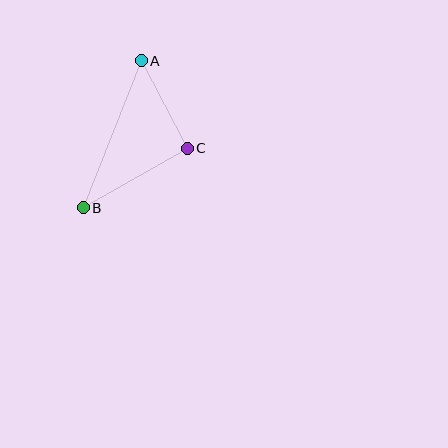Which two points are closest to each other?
Points A and C are closest to each other.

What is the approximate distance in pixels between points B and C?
The distance between B and C is approximately 120 pixels.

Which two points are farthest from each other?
Points A and B are farthest from each other.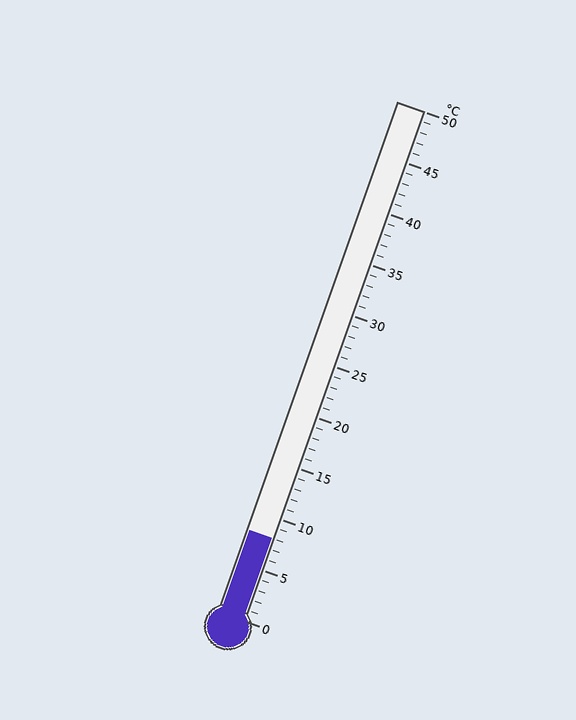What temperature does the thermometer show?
The thermometer shows approximately 8°C.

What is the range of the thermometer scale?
The thermometer scale ranges from 0°C to 50°C.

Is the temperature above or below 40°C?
The temperature is below 40°C.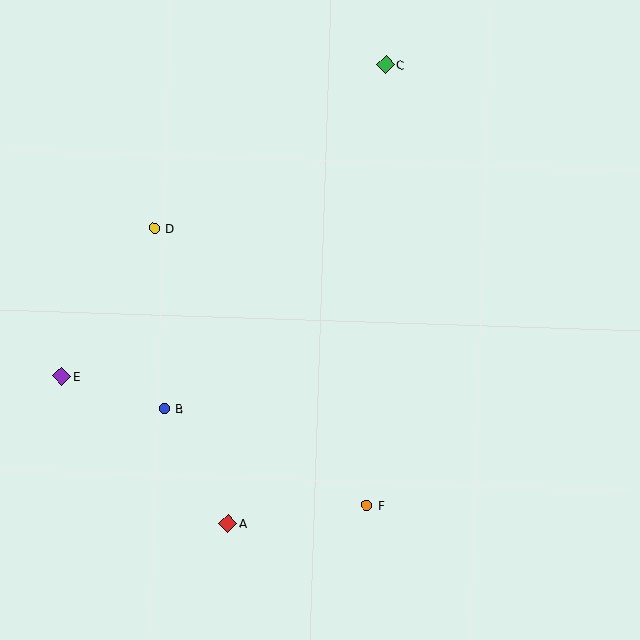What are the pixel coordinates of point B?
Point B is at (164, 409).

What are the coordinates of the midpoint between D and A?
The midpoint between D and A is at (191, 376).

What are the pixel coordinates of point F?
Point F is at (366, 506).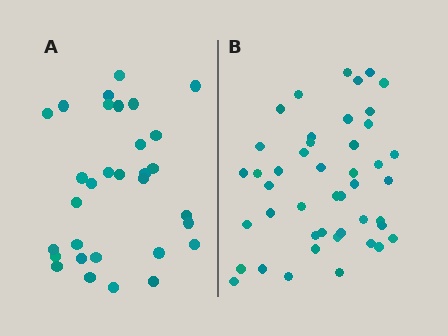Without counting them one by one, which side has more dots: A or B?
Region B (the right region) has more dots.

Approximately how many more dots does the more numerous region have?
Region B has approximately 15 more dots than region A.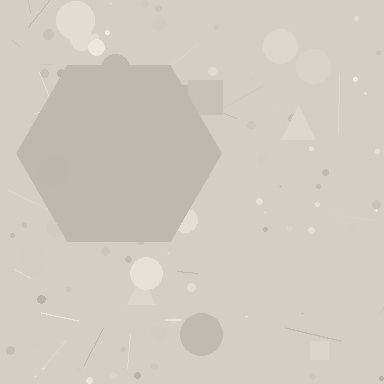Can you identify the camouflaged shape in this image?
The camouflaged shape is a hexagon.